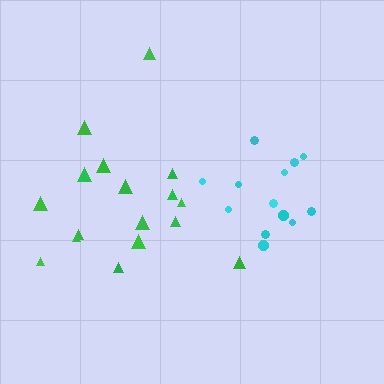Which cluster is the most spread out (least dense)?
Green.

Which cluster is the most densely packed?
Cyan.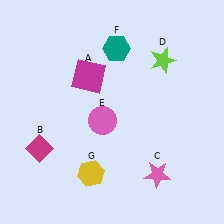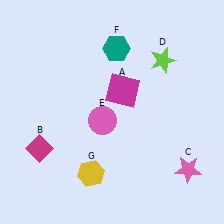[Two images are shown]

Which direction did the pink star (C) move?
The pink star (C) moved right.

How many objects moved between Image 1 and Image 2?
2 objects moved between the two images.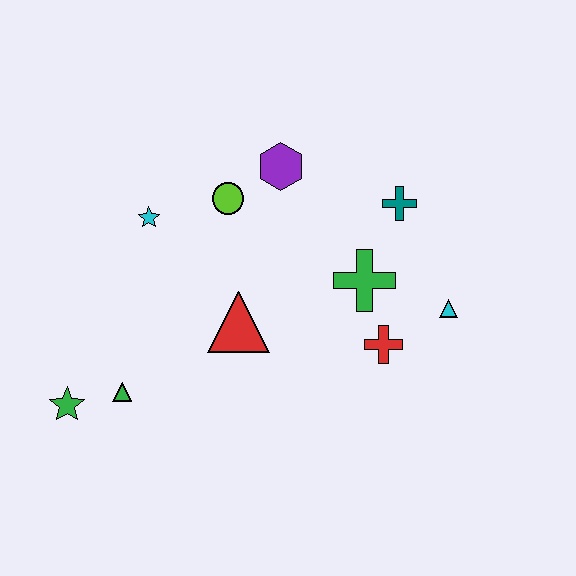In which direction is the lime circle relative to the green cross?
The lime circle is to the left of the green cross.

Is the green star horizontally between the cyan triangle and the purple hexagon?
No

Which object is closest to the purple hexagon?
The lime circle is closest to the purple hexagon.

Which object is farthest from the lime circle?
The green star is farthest from the lime circle.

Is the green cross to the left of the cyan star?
No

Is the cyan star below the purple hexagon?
Yes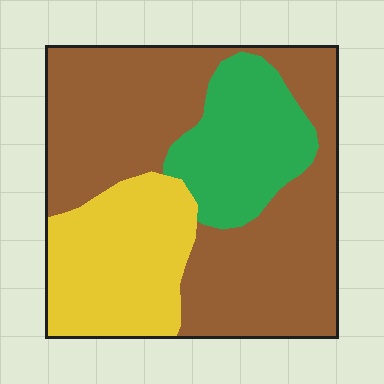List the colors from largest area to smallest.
From largest to smallest: brown, yellow, green.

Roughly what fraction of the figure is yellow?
Yellow covers roughly 25% of the figure.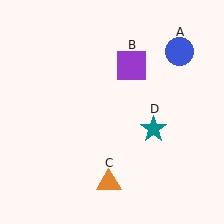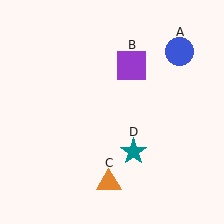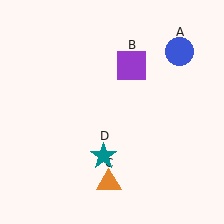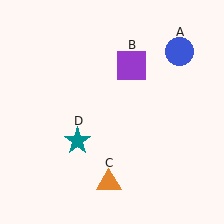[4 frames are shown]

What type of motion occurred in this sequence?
The teal star (object D) rotated clockwise around the center of the scene.